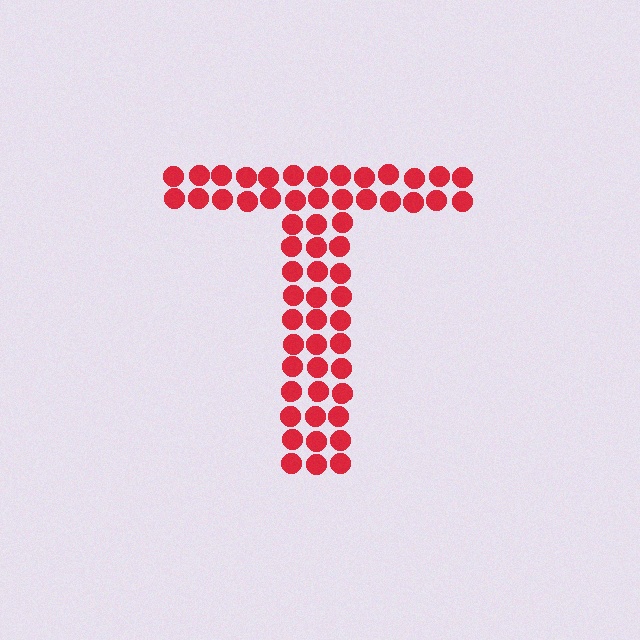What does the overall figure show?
The overall figure shows the letter T.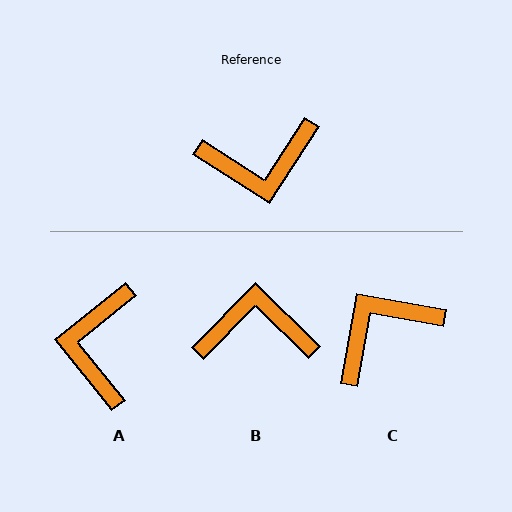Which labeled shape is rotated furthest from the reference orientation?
B, about 168 degrees away.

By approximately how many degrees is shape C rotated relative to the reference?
Approximately 157 degrees clockwise.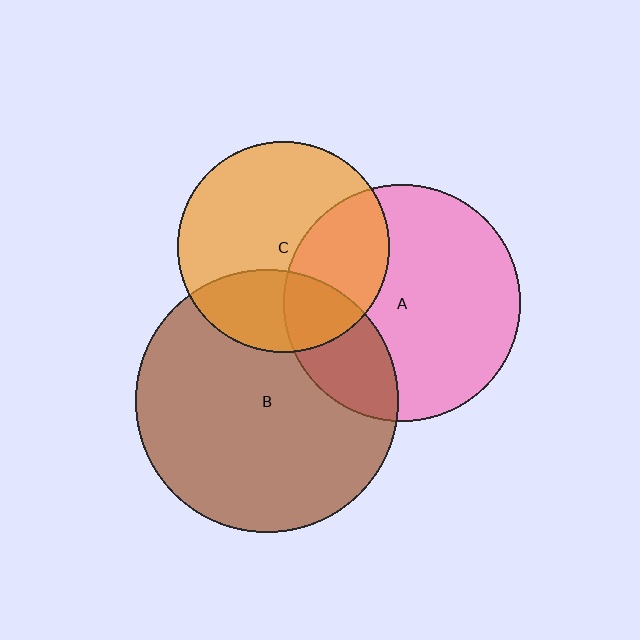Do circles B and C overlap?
Yes.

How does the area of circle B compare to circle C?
Approximately 1.5 times.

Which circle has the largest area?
Circle B (brown).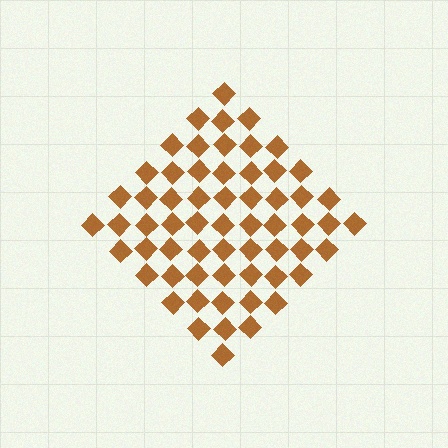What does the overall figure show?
The overall figure shows a diamond.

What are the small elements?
The small elements are diamonds.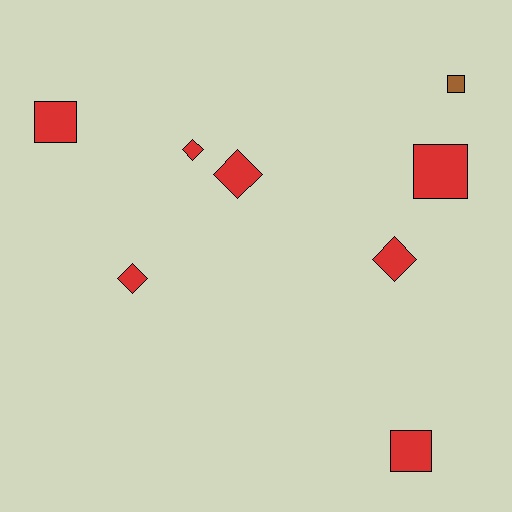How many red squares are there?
There are 3 red squares.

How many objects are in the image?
There are 8 objects.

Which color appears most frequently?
Red, with 7 objects.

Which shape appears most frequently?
Square, with 4 objects.